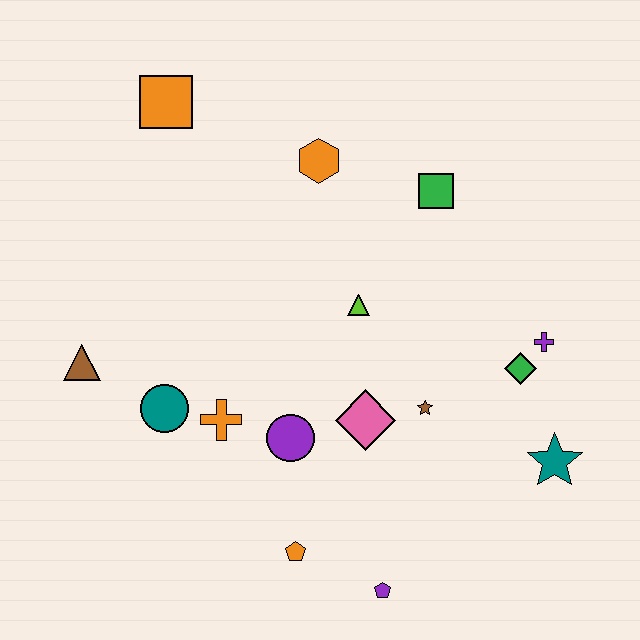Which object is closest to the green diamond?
The purple cross is closest to the green diamond.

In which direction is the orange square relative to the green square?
The orange square is to the left of the green square.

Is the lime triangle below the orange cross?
No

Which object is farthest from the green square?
The purple pentagon is farthest from the green square.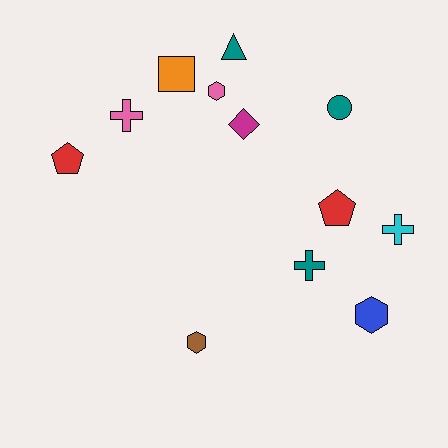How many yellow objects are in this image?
There are no yellow objects.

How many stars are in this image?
There are no stars.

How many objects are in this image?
There are 12 objects.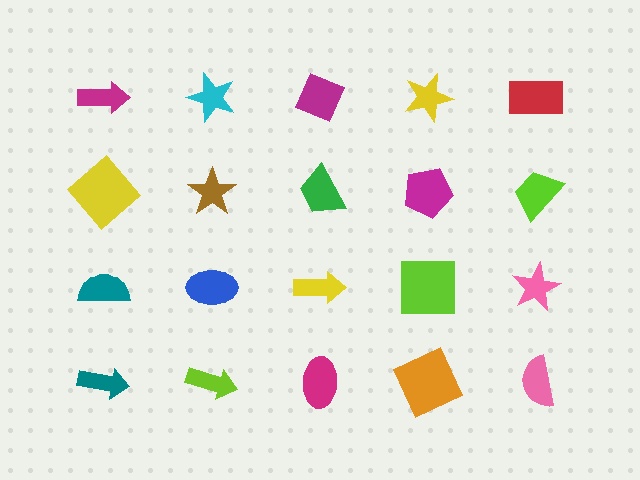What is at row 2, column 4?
A magenta pentagon.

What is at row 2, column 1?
A yellow diamond.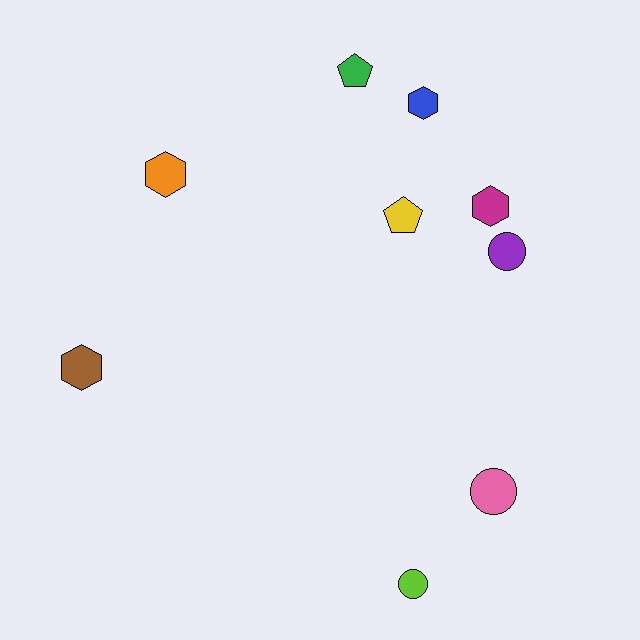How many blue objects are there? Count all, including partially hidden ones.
There is 1 blue object.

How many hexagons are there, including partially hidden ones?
There are 4 hexagons.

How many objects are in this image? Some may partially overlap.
There are 9 objects.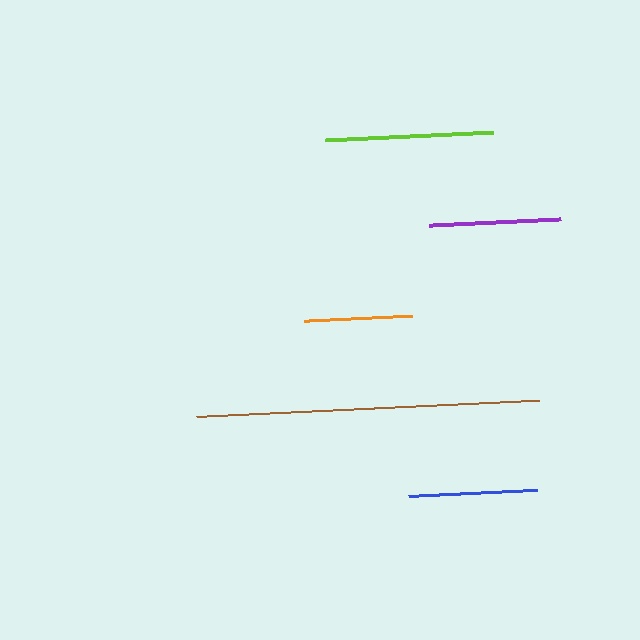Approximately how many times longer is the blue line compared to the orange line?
The blue line is approximately 1.2 times the length of the orange line.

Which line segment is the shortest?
The orange line is the shortest at approximately 108 pixels.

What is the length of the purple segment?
The purple segment is approximately 133 pixels long.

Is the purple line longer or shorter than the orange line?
The purple line is longer than the orange line.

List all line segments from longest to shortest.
From longest to shortest: brown, lime, purple, blue, orange.